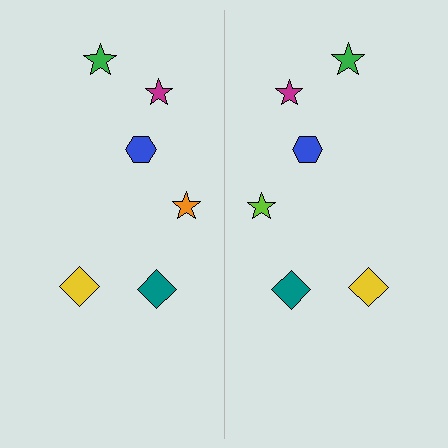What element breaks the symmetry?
The lime star on the right side breaks the symmetry — its mirror counterpart is orange.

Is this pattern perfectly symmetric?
No, the pattern is not perfectly symmetric. The lime star on the right side breaks the symmetry — its mirror counterpart is orange.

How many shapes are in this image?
There are 12 shapes in this image.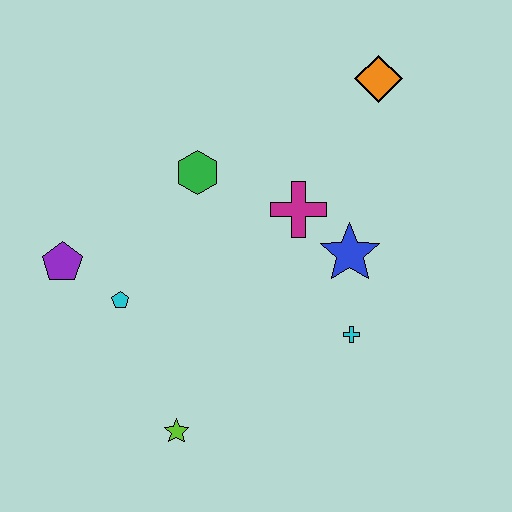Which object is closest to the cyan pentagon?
The purple pentagon is closest to the cyan pentagon.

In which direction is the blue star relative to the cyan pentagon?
The blue star is to the right of the cyan pentagon.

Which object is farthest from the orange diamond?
The lime star is farthest from the orange diamond.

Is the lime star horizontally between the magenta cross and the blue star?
No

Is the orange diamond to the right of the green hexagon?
Yes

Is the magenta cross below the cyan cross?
No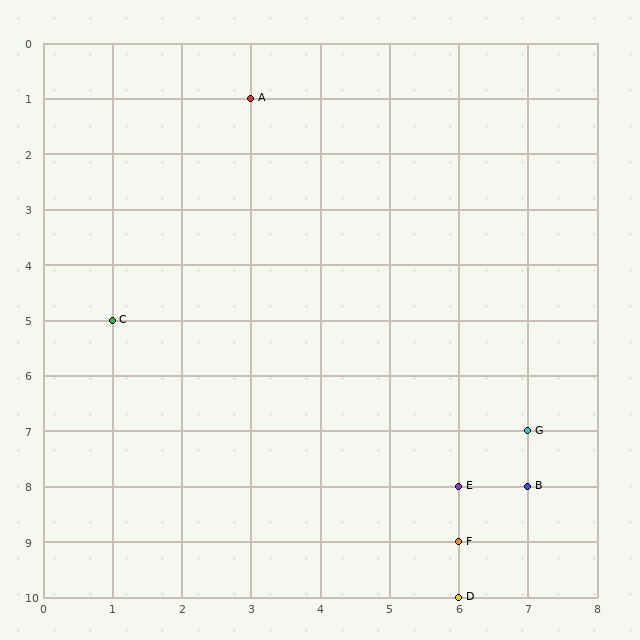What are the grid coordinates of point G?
Point G is at grid coordinates (7, 7).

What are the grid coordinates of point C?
Point C is at grid coordinates (1, 5).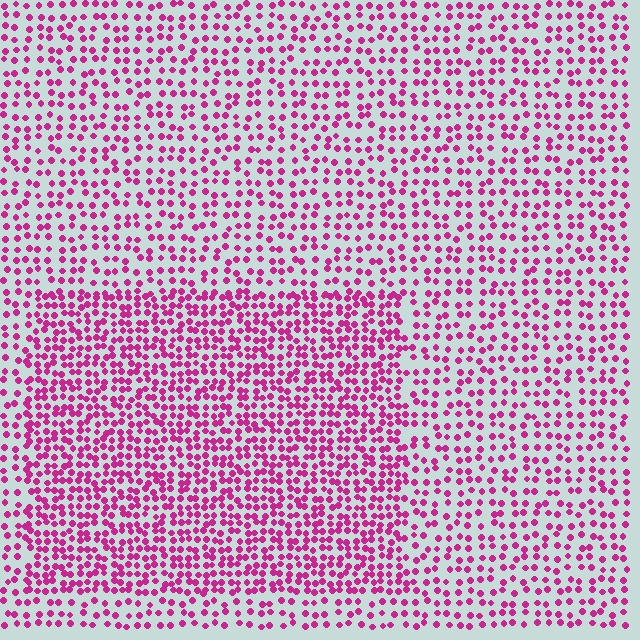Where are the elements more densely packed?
The elements are more densely packed inside the rectangle boundary.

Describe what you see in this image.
The image contains small magenta elements arranged at two different densities. A rectangle-shaped region is visible where the elements are more densely packed than the surrounding area.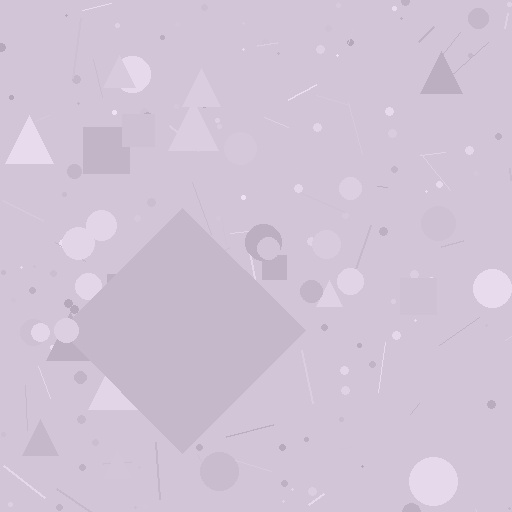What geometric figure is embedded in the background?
A diamond is embedded in the background.